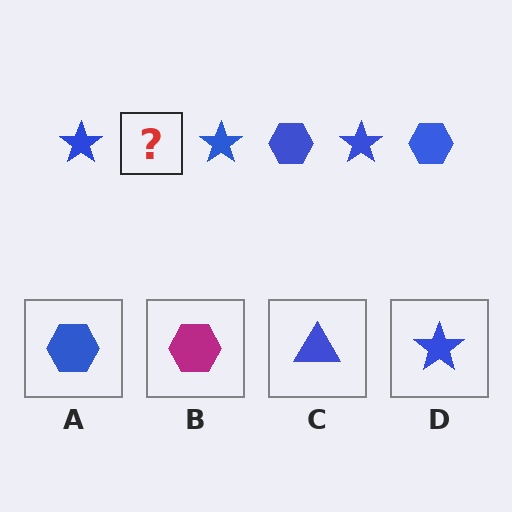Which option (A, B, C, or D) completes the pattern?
A.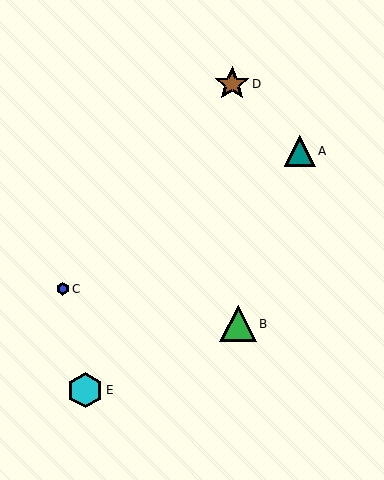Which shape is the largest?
The green triangle (labeled B) is the largest.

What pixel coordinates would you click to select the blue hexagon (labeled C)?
Click at (63, 289) to select the blue hexagon C.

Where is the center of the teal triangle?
The center of the teal triangle is at (300, 151).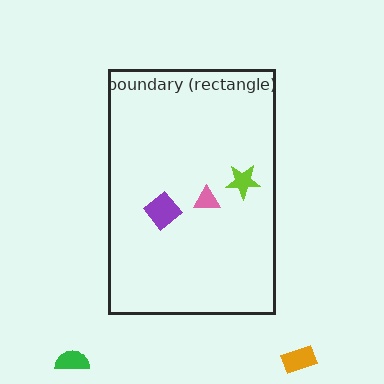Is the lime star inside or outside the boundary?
Inside.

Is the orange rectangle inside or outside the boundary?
Outside.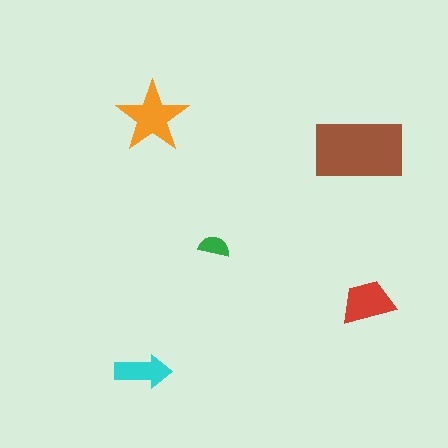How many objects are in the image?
There are 5 objects in the image.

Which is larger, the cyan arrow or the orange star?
The orange star.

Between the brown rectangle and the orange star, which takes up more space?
The brown rectangle.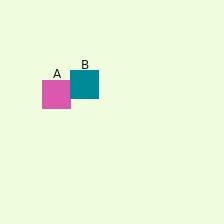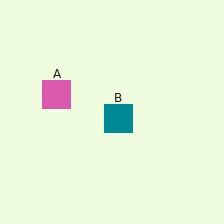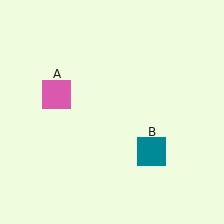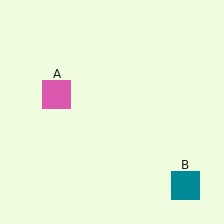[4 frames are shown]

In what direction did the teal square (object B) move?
The teal square (object B) moved down and to the right.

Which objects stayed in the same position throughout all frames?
Pink square (object A) remained stationary.